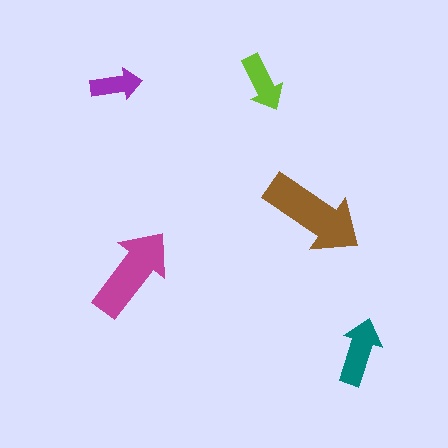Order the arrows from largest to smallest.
the brown one, the magenta one, the teal one, the lime one, the purple one.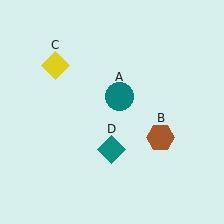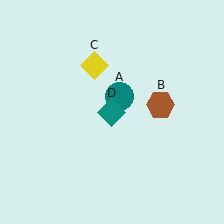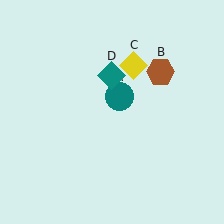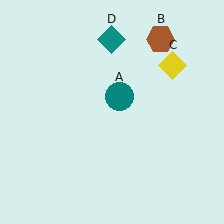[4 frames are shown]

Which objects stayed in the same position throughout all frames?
Teal circle (object A) remained stationary.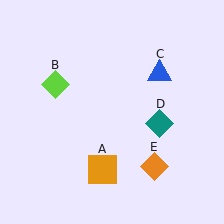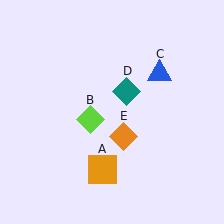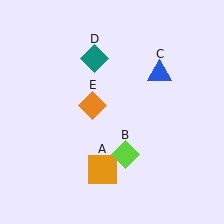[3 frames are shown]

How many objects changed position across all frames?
3 objects changed position: lime diamond (object B), teal diamond (object D), orange diamond (object E).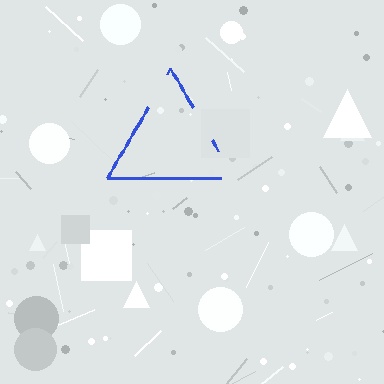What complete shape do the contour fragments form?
The contour fragments form a triangle.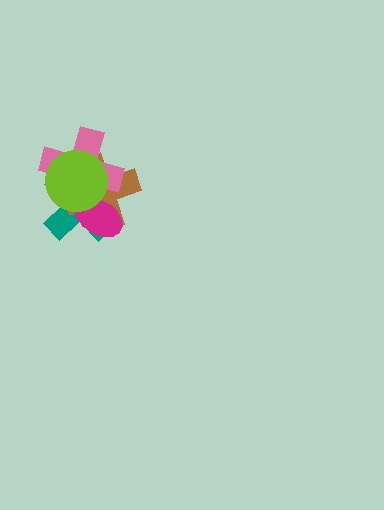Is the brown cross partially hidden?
Yes, it is partially covered by another shape.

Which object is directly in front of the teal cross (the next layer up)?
The brown cross is directly in front of the teal cross.